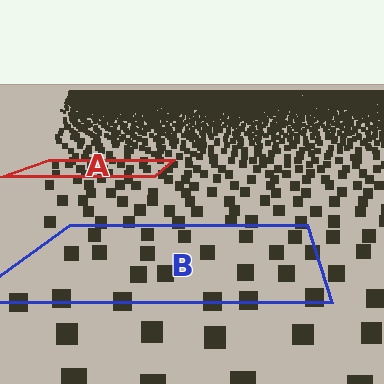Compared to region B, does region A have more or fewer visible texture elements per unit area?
Region A has more texture elements per unit area — they are packed more densely because it is farther away.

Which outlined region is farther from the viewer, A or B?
Region A is farther from the viewer — the texture elements inside it appear smaller and more densely packed.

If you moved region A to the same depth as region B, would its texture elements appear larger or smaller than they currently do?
They would appear larger. At a closer depth, the same texture elements are projected at a bigger on-screen size.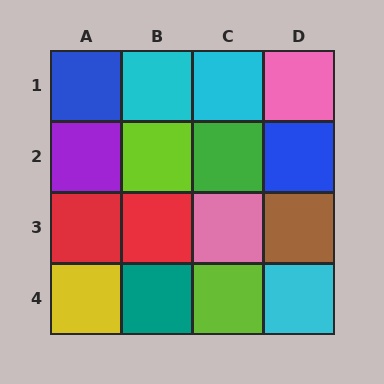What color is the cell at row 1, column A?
Blue.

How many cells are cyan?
3 cells are cyan.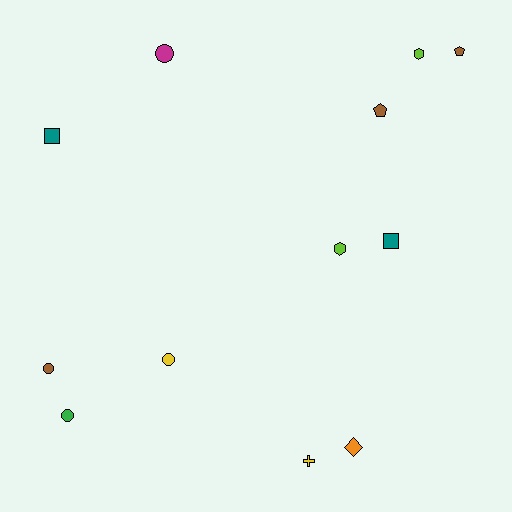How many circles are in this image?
There are 4 circles.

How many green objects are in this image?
There is 1 green object.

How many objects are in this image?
There are 12 objects.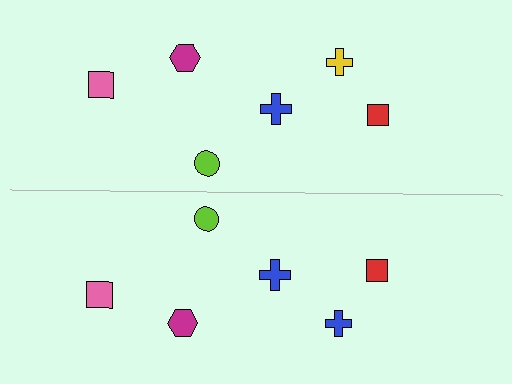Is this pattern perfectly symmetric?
No, the pattern is not perfectly symmetric. The blue cross on the bottom side breaks the symmetry — its mirror counterpart is yellow.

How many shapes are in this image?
There are 12 shapes in this image.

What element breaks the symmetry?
The blue cross on the bottom side breaks the symmetry — its mirror counterpart is yellow.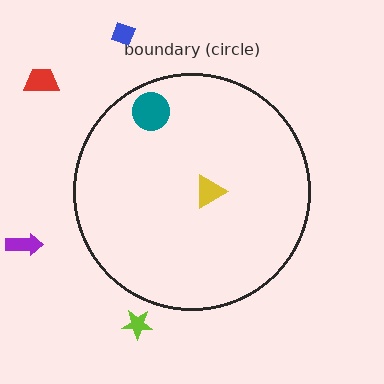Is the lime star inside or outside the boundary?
Outside.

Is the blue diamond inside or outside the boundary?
Outside.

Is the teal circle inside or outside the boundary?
Inside.